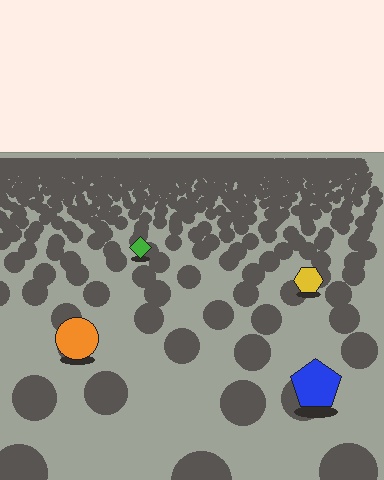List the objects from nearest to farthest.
From nearest to farthest: the blue pentagon, the orange circle, the yellow hexagon, the green diamond.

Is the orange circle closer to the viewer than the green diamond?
Yes. The orange circle is closer — you can tell from the texture gradient: the ground texture is coarser near it.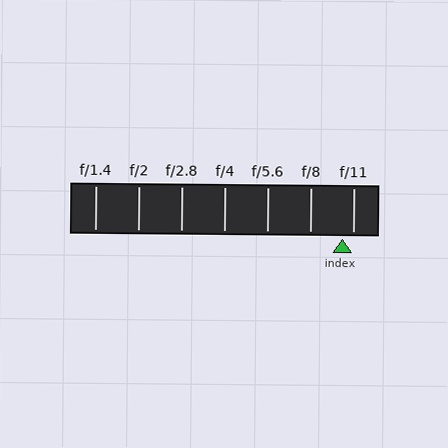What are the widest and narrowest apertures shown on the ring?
The widest aperture shown is f/1.4 and the narrowest is f/11.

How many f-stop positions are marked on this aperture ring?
There are 7 f-stop positions marked.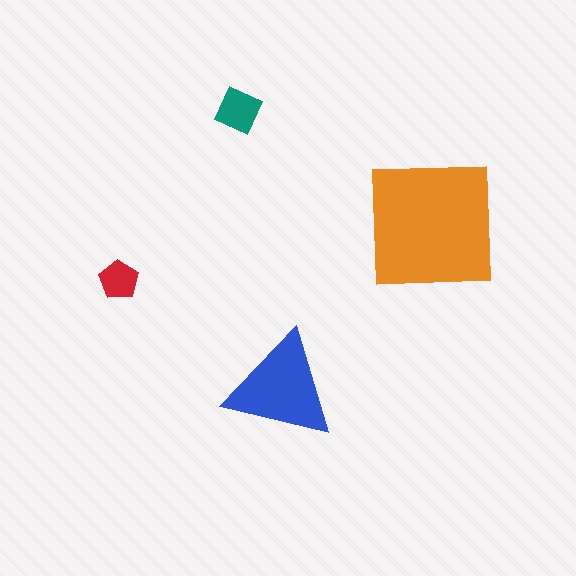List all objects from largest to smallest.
The orange square, the blue triangle, the teal diamond, the red pentagon.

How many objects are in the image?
There are 4 objects in the image.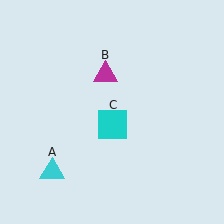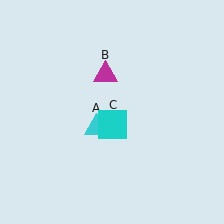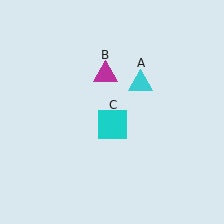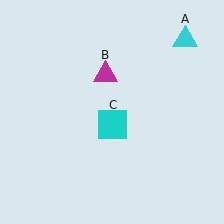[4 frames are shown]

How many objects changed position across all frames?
1 object changed position: cyan triangle (object A).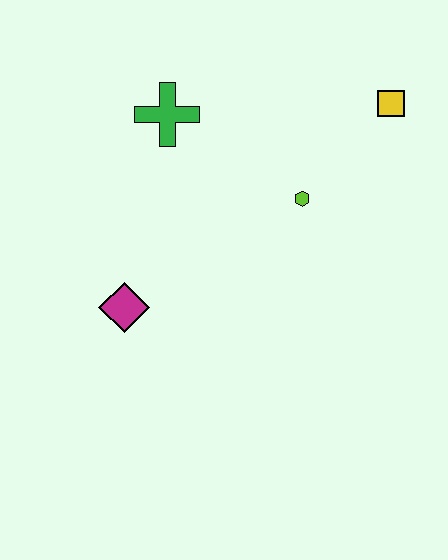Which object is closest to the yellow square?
The lime hexagon is closest to the yellow square.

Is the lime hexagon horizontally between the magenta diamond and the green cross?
No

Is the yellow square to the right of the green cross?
Yes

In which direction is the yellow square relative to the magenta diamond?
The yellow square is to the right of the magenta diamond.